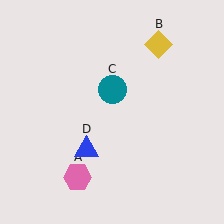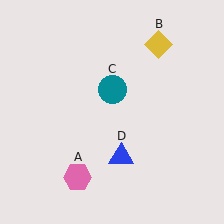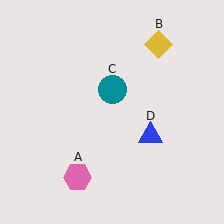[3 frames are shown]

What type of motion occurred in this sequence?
The blue triangle (object D) rotated counterclockwise around the center of the scene.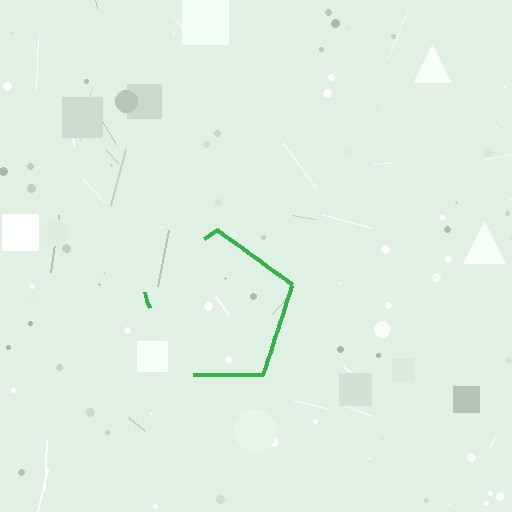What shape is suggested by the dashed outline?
The dashed outline suggests a pentagon.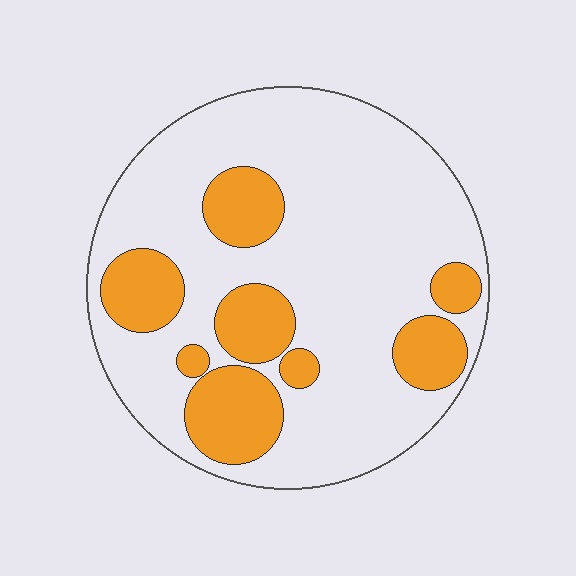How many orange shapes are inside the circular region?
8.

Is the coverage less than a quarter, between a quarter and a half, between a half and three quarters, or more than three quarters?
Between a quarter and a half.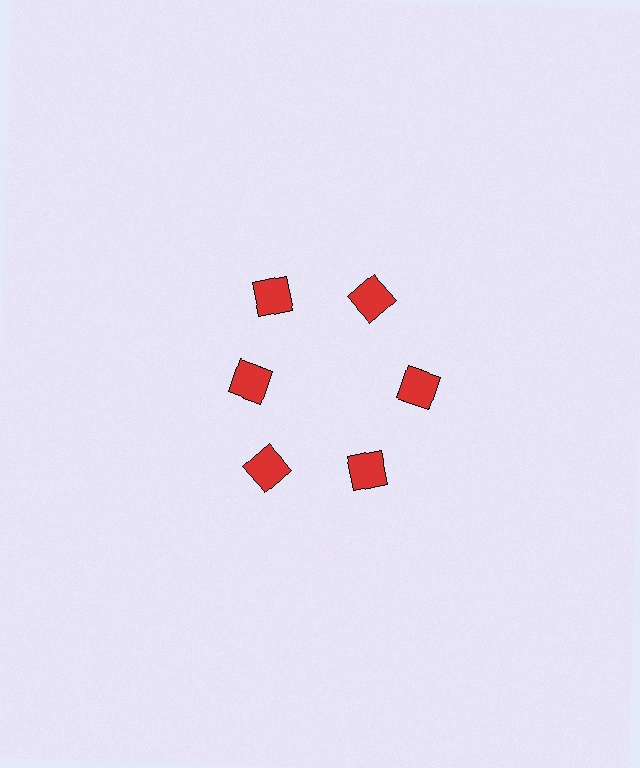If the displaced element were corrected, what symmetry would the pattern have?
It would have 6-fold rotational symmetry — the pattern would map onto itself every 60 degrees.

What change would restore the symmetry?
The symmetry would be restored by moving it outward, back onto the ring so that all 6 squares sit at equal angles and equal distance from the center.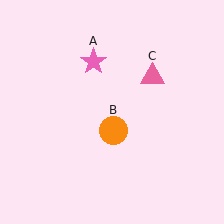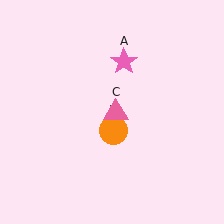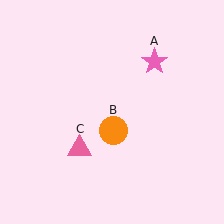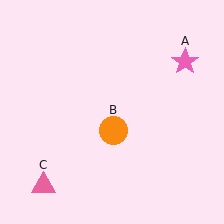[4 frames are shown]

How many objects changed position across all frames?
2 objects changed position: pink star (object A), pink triangle (object C).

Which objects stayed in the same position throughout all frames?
Orange circle (object B) remained stationary.